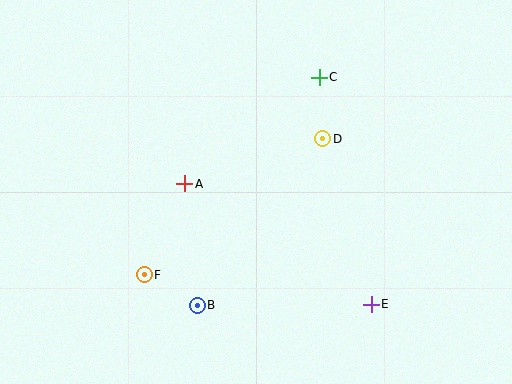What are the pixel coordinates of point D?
Point D is at (323, 139).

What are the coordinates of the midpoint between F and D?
The midpoint between F and D is at (233, 207).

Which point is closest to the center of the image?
Point A at (185, 184) is closest to the center.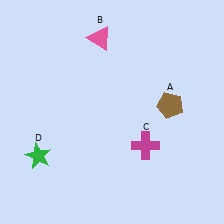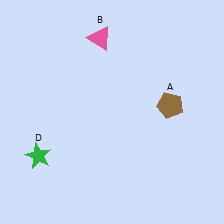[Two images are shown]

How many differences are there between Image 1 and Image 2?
There is 1 difference between the two images.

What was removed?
The magenta cross (C) was removed in Image 2.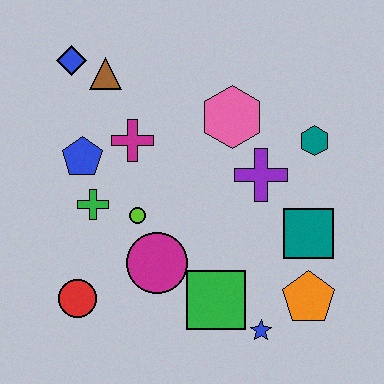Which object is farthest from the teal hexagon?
The red circle is farthest from the teal hexagon.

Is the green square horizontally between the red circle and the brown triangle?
No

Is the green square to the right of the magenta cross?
Yes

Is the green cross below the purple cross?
Yes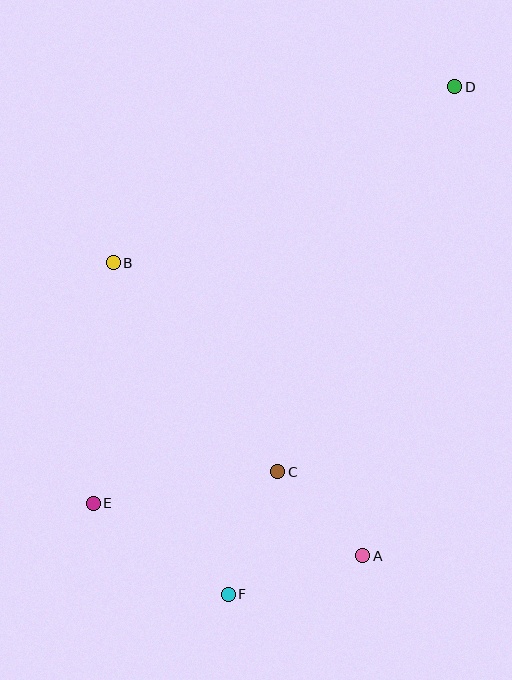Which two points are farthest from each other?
Points D and F are farthest from each other.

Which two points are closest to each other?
Points A and C are closest to each other.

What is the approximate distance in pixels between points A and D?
The distance between A and D is approximately 478 pixels.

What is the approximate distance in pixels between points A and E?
The distance between A and E is approximately 274 pixels.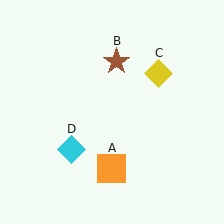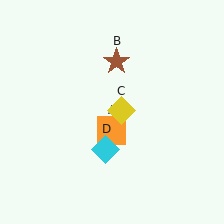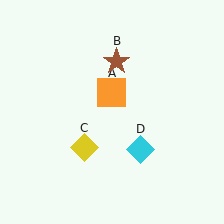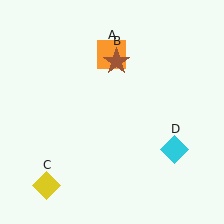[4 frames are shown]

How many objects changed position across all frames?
3 objects changed position: orange square (object A), yellow diamond (object C), cyan diamond (object D).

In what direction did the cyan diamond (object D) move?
The cyan diamond (object D) moved right.